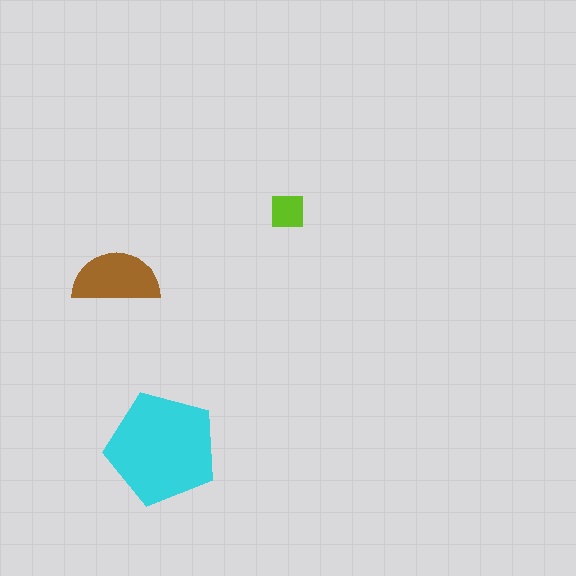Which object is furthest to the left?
The brown semicircle is leftmost.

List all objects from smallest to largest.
The lime square, the brown semicircle, the cyan pentagon.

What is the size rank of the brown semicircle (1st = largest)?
2nd.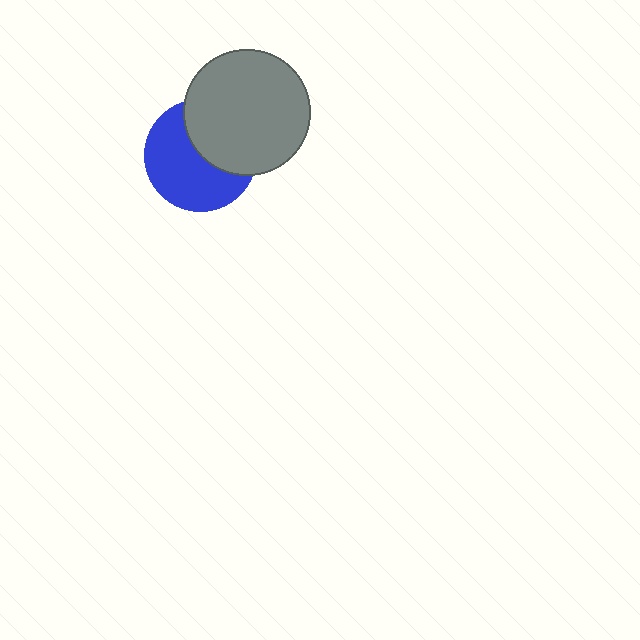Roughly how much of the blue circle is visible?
About half of it is visible (roughly 59%).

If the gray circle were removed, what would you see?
You would see the complete blue circle.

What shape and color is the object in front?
The object in front is a gray circle.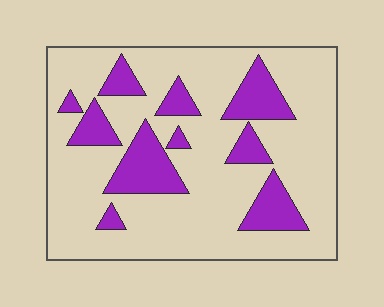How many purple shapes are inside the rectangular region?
10.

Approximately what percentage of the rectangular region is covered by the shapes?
Approximately 20%.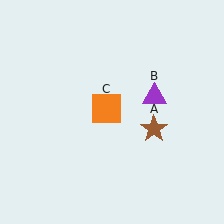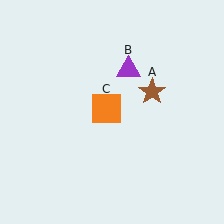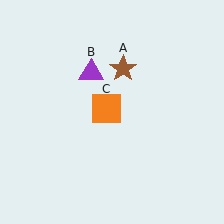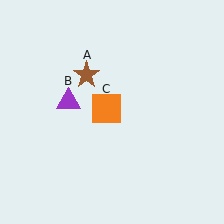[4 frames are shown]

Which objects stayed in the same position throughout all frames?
Orange square (object C) remained stationary.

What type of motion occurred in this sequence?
The brown star (object A), purple triangle (object B) rotated counterclockwise around the center of the scene.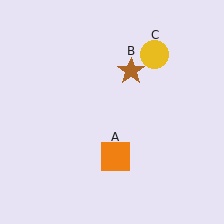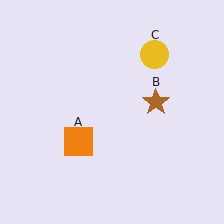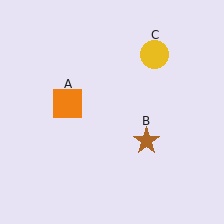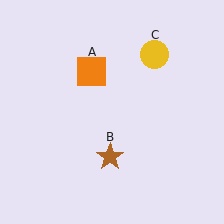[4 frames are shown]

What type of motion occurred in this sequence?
The orange square (object A), brown star (object B) rotated clockwise around the center of the scene.